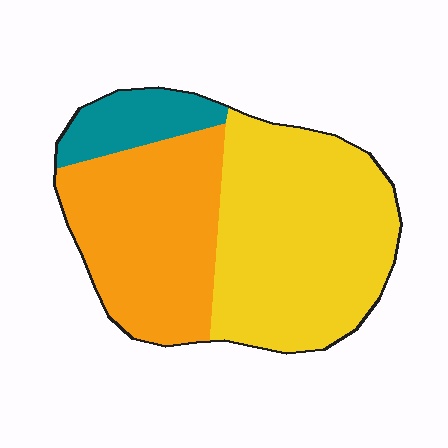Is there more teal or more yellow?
Yellow.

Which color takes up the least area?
Teal, at roughly 10%.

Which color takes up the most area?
Yellow, at roughly 50%.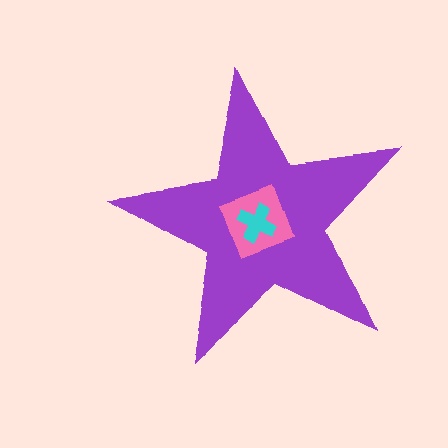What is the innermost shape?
The cyan cross.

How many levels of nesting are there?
3.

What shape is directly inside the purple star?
The pink diamond.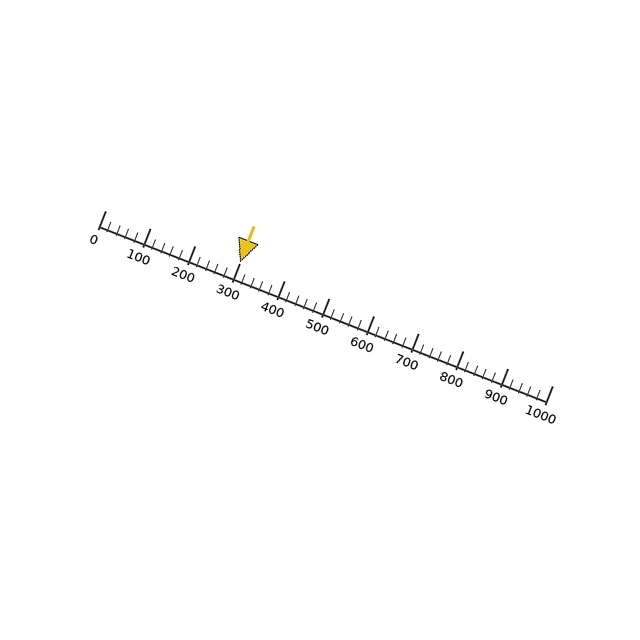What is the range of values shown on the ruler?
The ruler shows values from 0 to 1000.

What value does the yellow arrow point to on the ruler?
The yellow arrow points to approximately 300.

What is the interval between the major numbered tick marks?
The major tick marks are spaced 100 units apart.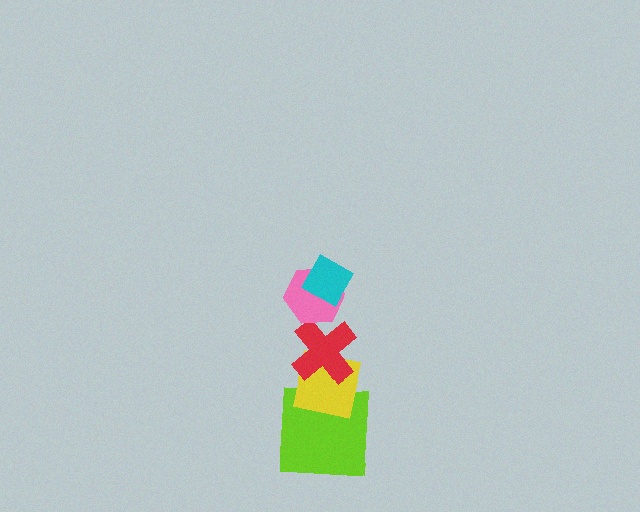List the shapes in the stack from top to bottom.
From top to bottom: the cyan diamond, the pink hexagon, the red cross, the yellow square, the lime square.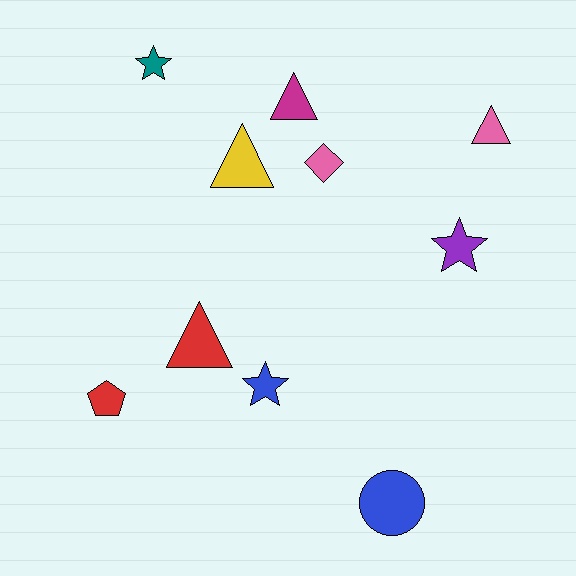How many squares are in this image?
There are no squares.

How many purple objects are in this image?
There is 1 purple object.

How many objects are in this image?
There are 10 objects.